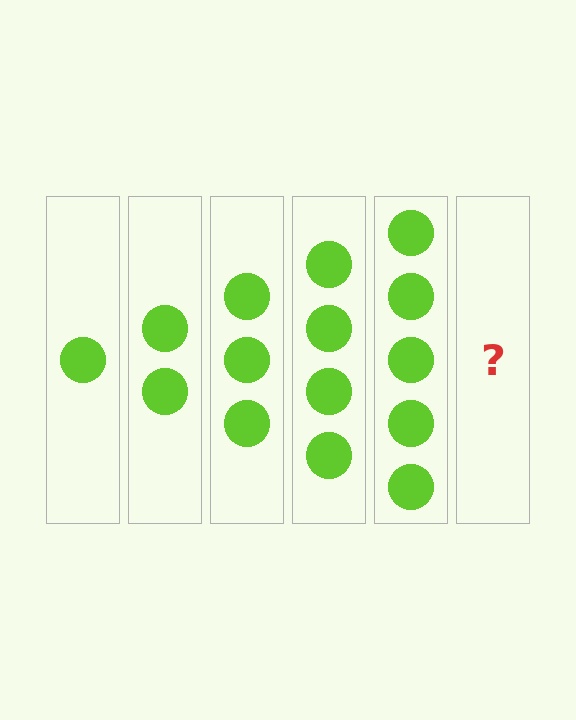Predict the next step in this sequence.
The next step is 6 circles.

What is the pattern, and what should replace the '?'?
The pattern is that each step adds one more circle. The '?' should be 6 circles.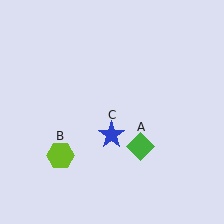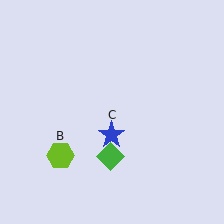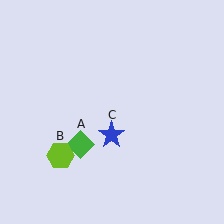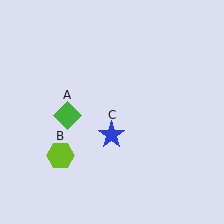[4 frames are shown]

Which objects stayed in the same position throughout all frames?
Lime hexagon (object B) and blue star (object C) remained stationary.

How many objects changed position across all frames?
1 object changed position: green diamond (object A).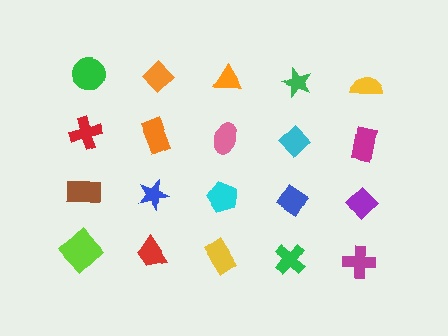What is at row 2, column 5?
A magenta rectangle.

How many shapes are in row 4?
5 shapes.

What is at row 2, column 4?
A cyan diamond.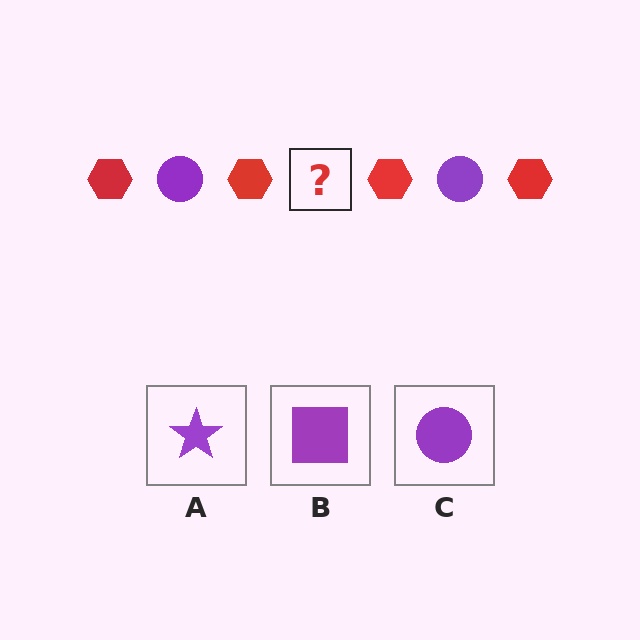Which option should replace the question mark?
Option C.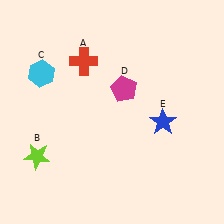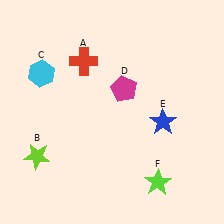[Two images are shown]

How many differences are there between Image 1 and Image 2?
There is 1 difference between the two images.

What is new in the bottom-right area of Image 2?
A lime star (F) was added in the bottom-right area of Image 2.